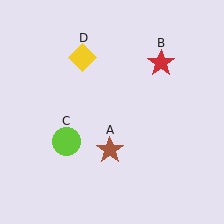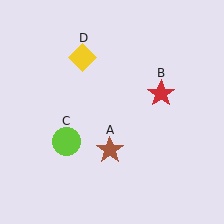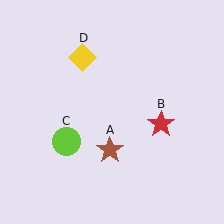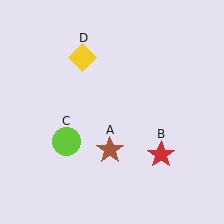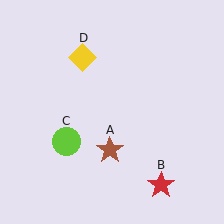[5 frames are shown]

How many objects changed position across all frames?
1 object changed position: red star (object B).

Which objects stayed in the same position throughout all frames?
Brown star (object A) and lime circle (object C) and yellow diamond (object D) remained stationary.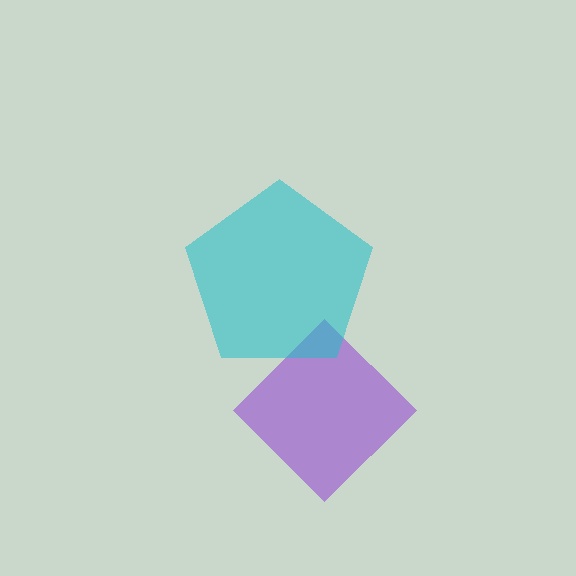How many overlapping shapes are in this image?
There are 2 overlapping shapes in the image.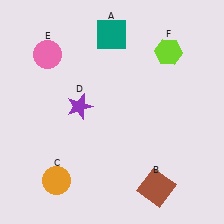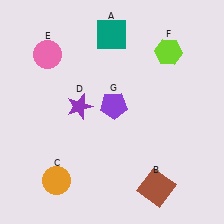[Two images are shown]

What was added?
A purple pentagon (G) was added in Image 2.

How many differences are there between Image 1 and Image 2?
There is 1 difference between the two images.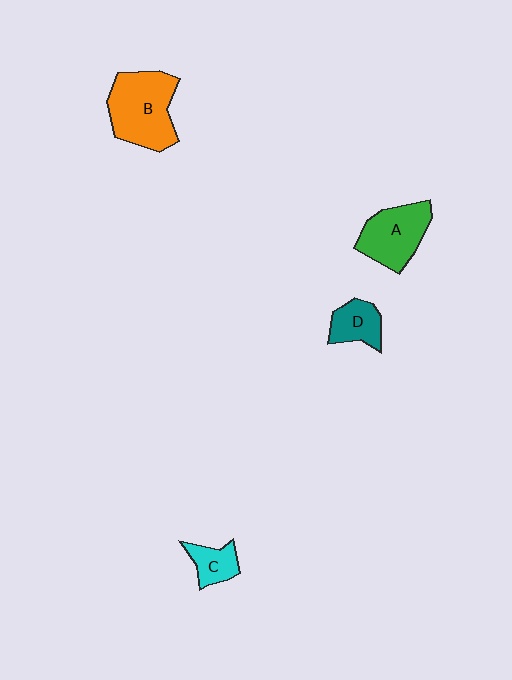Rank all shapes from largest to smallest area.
From largest to smallest: B (orange), A (green), D (teal), C (cyan).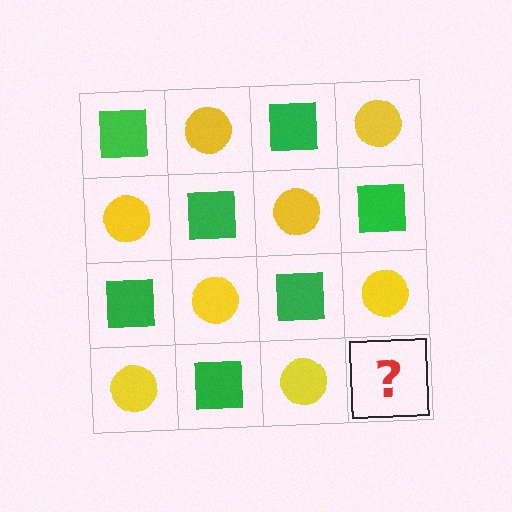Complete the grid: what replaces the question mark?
The question mark should be replaced with a green square.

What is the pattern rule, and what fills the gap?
The rule is that it alternates green square and yellow circle in a checkerboard pattern. The gap should be filled with a green square.